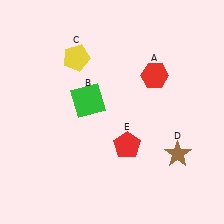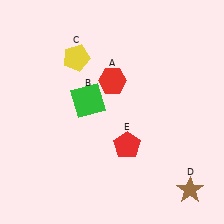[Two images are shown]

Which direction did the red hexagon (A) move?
The red hexagon (A) moved left.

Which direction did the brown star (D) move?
The brown star (D) moved down.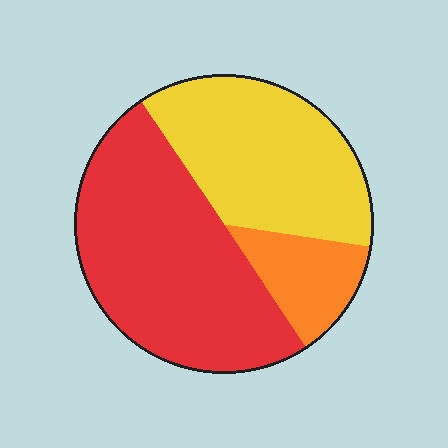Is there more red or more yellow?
Red.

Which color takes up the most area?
Red, at roughly 50%.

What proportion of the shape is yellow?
Yellow takes up about three eighths (3/8) of the shape.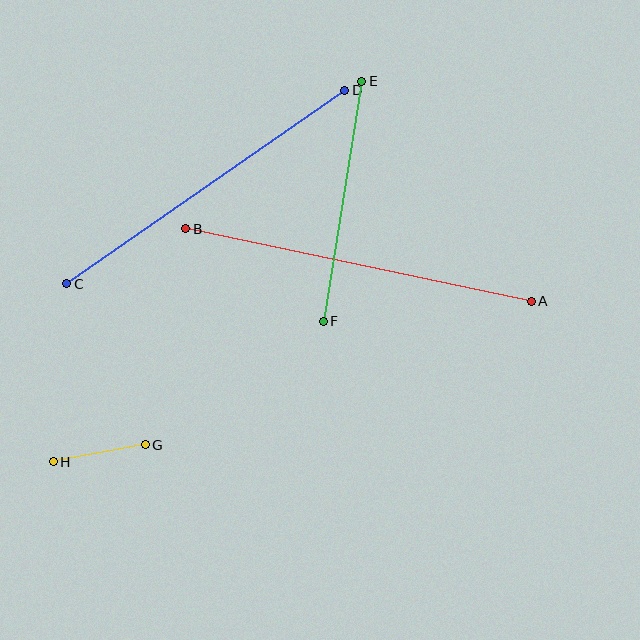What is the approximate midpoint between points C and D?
The midpoint is at approximately (206, 187) pixels.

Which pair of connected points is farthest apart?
Points A and B are farthest apart.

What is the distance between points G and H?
The distance is approximately 94 pixels.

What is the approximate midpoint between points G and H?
The midpoint is at approximately (99, 453) pixels.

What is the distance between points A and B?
The distance is approximately 353 pixels.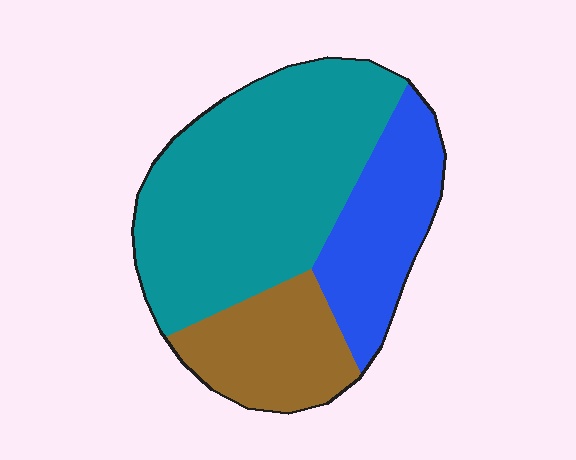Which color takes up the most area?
Teal, at roughly 55%.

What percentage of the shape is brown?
Brown takes up about one fifth (1/5) of the shape.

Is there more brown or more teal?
Teal.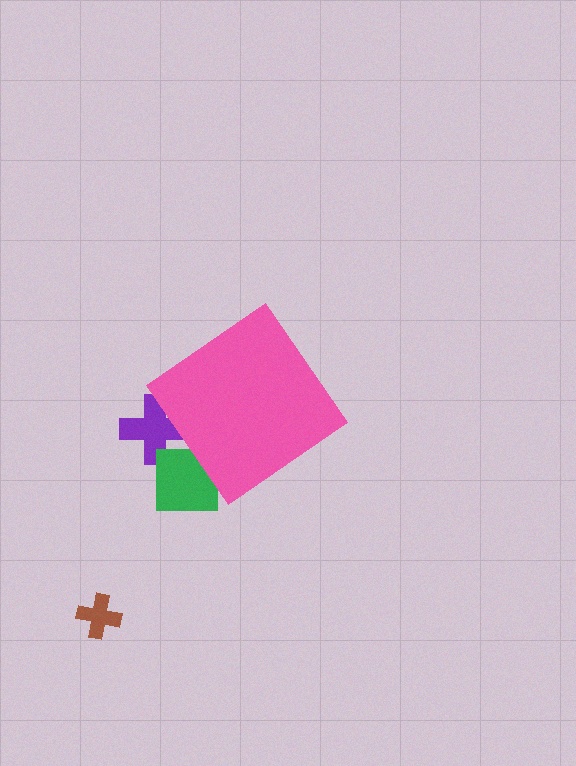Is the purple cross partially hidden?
Yes, the purple cross is partially hidden behind the pink diamond.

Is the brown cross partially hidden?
No, the brown cross is fully visible.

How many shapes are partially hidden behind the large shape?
2 shapes are partially hidden.